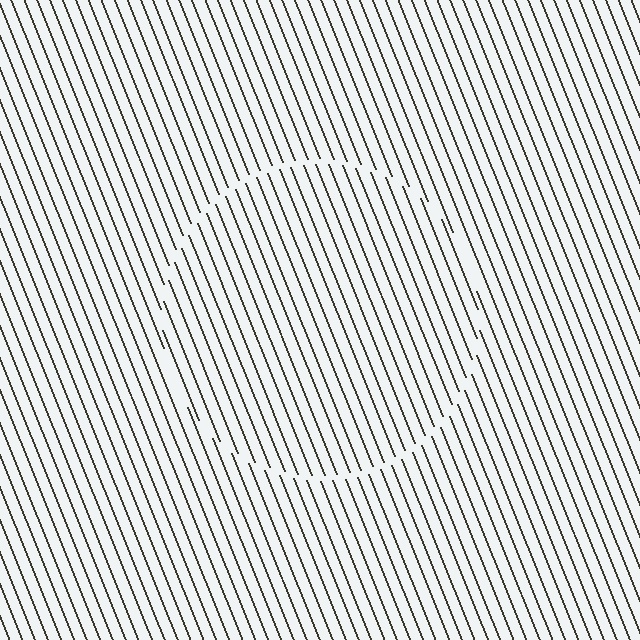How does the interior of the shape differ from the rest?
The interior of the shape contains the same grating, shifted by half a period — the contour is defined by the phase discontinuity where line-ends from the inner and outer gratings abut.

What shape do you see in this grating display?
An illusory circle. The interior of the shape contains the same grating, shifted by half a period — the contour is defined by the phase discontinuity where line-ends from the inner and outer gratings abut.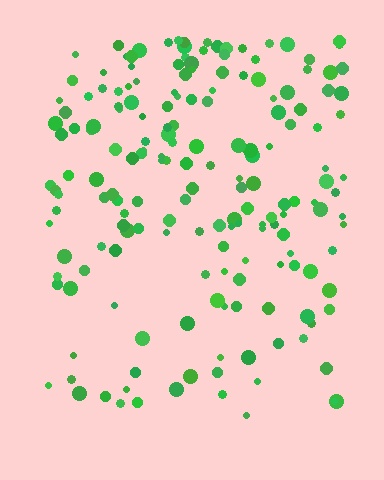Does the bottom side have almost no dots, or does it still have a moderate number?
Still a moderate number, just noticeably fewer than the top.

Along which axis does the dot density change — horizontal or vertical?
Vertical.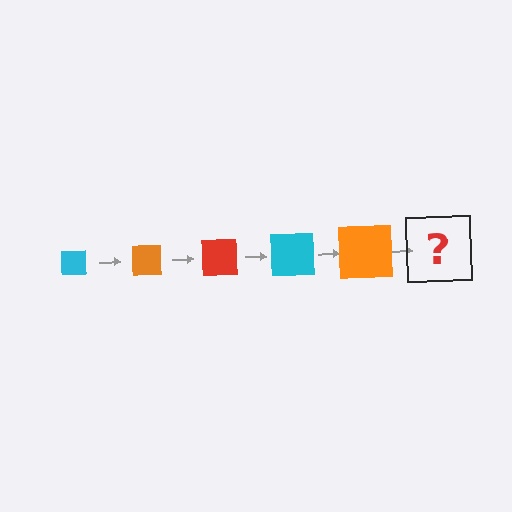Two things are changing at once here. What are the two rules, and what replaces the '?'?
The two rules are that the square grows larger each step and the color cycles through cyan, orange, and red. The '?' should be a red square, larger than the previous one.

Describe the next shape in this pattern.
It should be a red square, larger than the previous one.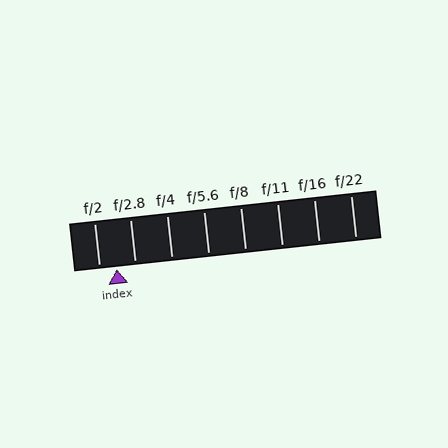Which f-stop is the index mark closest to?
The index mark is closest to f/2.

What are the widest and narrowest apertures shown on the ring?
The widest aperture shown is f/2 and the narrowest is f/22.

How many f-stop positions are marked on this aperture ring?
There are 8 f-stop positions marked.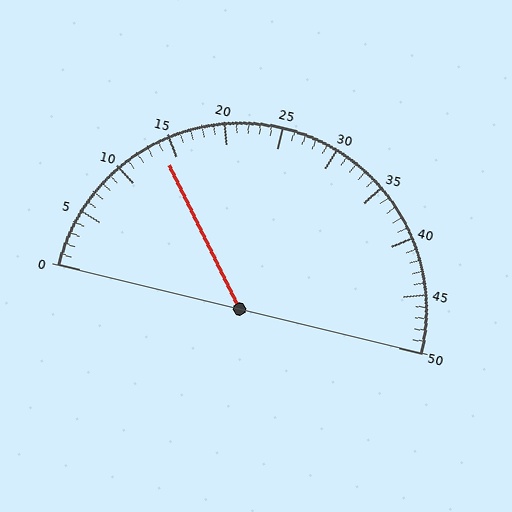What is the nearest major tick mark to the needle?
The nearest major tick mark is 15.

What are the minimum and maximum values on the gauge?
The gauge ranges from 0 to 50.